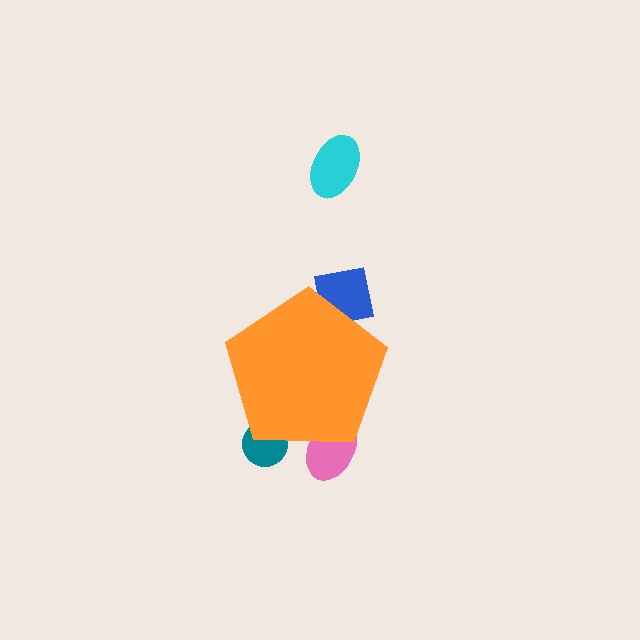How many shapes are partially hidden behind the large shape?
3 shapes are partially hidden.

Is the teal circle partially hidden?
Yes, the teal circle is partially hidden behind the orange pentagon.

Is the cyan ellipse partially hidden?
No, the cyan ellipse is fully visible.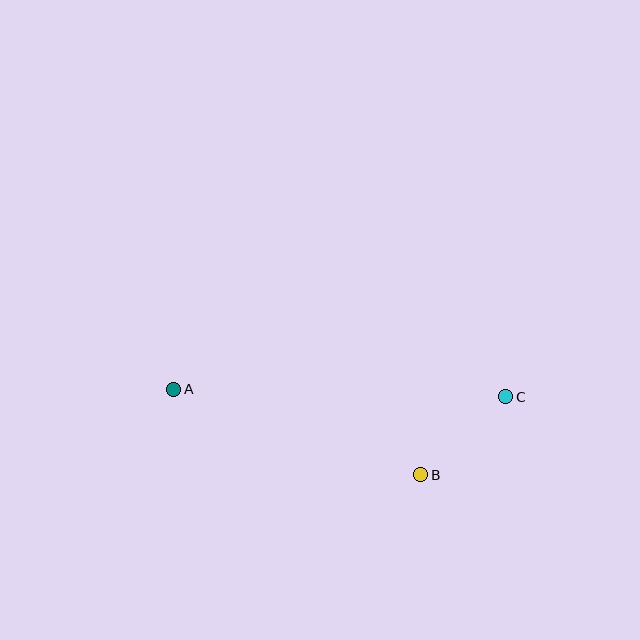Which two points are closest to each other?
Points B and C are closest to each other.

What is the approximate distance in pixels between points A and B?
The distance between A and B is approximately 262 pixels.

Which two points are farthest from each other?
Points A and C are farthest from each other.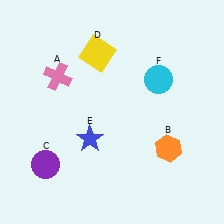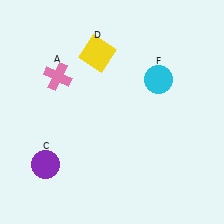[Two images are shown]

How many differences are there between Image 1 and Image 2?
There are 2 differences between the two images.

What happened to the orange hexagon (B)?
The orange hexagon (B) was removed in Image 2. It was in the bottom-right area of Image 1.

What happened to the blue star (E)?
The blue star (E) was removed in Image 2. It was in the bottom-left area of Image 1.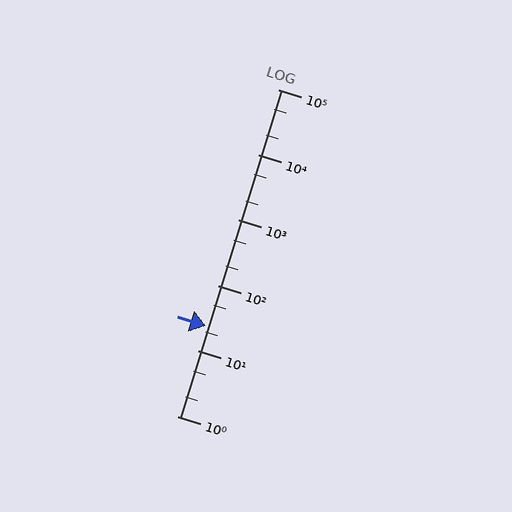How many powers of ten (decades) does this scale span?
The scale spans 5 decades, from 1 to 100000.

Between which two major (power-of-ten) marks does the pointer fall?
The pointer is between 10 and 100.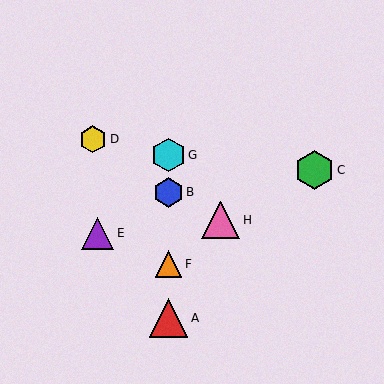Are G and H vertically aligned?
No, G is at x≈169 and H is at x≈221.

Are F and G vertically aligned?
Yes, both are at x≈169.